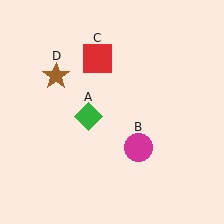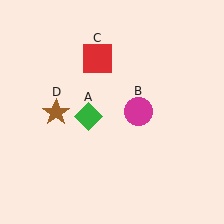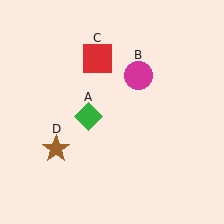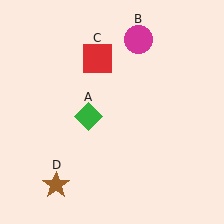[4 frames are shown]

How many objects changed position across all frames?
2 objects changed position: magenta circle (object B), brown star (object D).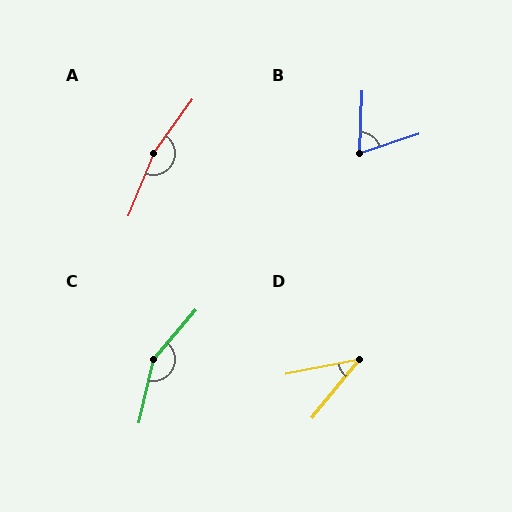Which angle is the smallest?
D, at approximately 39 degrees.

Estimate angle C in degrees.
Approximately 152 degrees.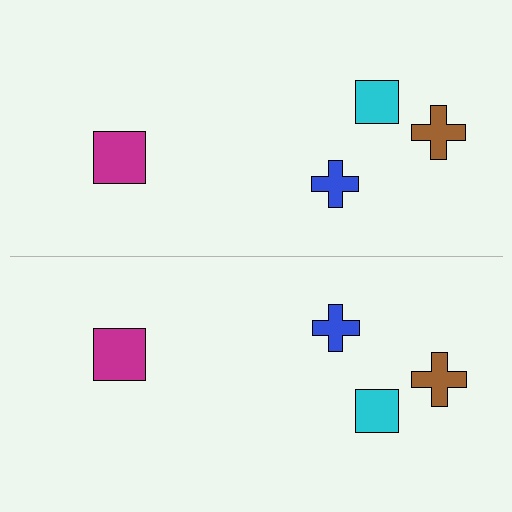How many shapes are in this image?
There are 8 shapes in this image.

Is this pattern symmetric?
Yes, this pattern has bilateral (reflection) symmetry.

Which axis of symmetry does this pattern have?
The pattern has a horizontal axis of symmetry running through the center of the image.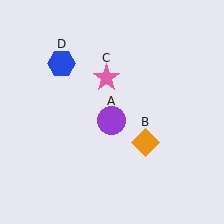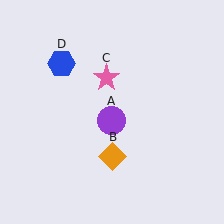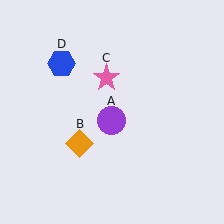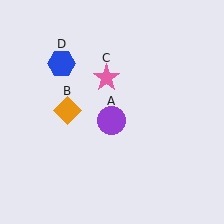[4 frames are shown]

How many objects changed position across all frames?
1 object changed position: orange diamond (object B).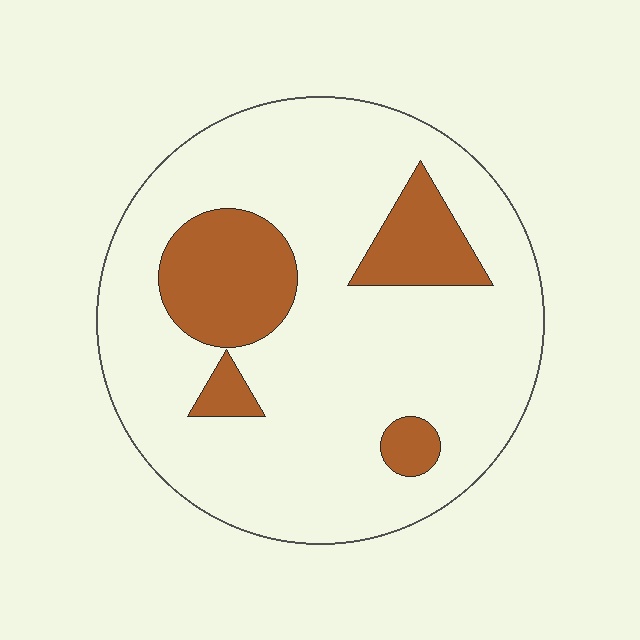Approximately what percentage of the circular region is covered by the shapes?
Approximately 20%.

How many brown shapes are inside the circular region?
4.